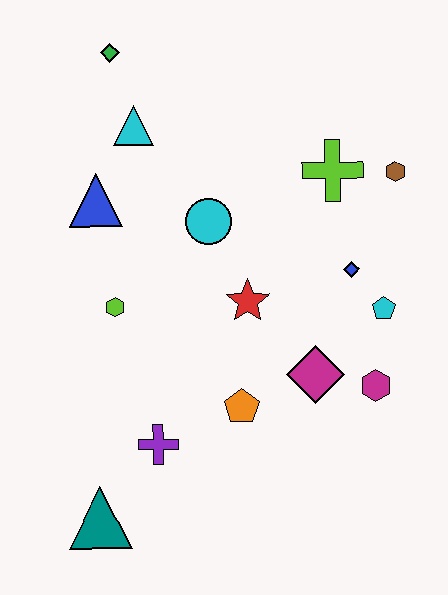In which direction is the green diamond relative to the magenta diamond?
The green diamond is above the magenta diamond.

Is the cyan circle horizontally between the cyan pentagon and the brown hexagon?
No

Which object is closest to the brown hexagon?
The lime cross is closest to the brown hexagon.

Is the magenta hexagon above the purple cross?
Yes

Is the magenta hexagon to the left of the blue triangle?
No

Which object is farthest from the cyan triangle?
The teal triangle is farthest from the cyan triangle.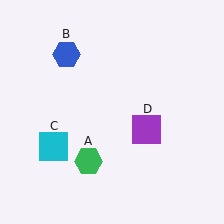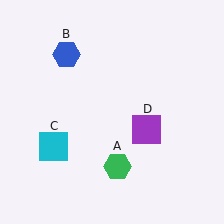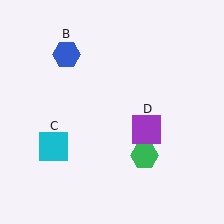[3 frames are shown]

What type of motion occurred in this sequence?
The green hexagon (object A) rotated counterclockwise around the center of the scene.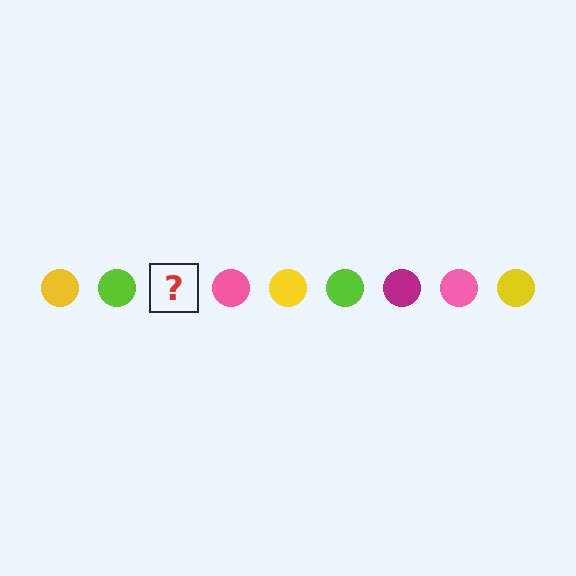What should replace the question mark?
The question mark should be replaced with a magenta circle.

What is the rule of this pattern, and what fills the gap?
The rule is that the pattern cycles through yellow, lime, magenta, pink circles. The gap should be filled with a magenta circle.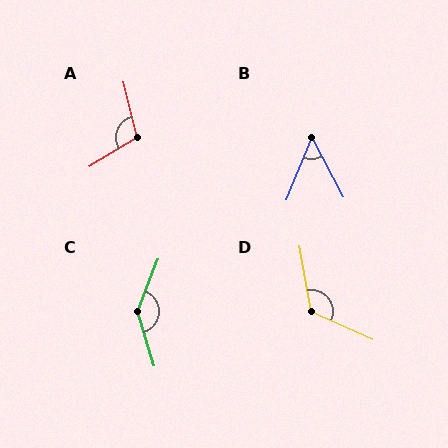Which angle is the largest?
C, at approximately 143 degrees.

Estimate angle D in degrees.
Approximately 124 degrees.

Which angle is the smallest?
B, at approximately 51 degrees.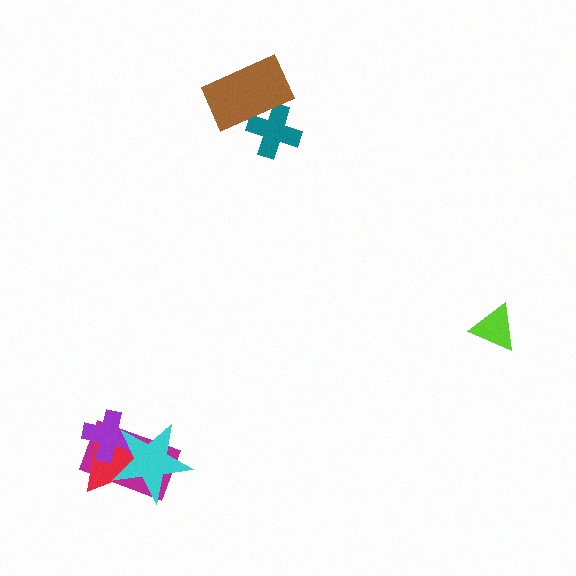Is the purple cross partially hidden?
Yes, it is partially covered by another shape.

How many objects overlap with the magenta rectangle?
3 objects overlap with the magenta rectangle.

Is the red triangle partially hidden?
Yes, it is partially covered by another shape.